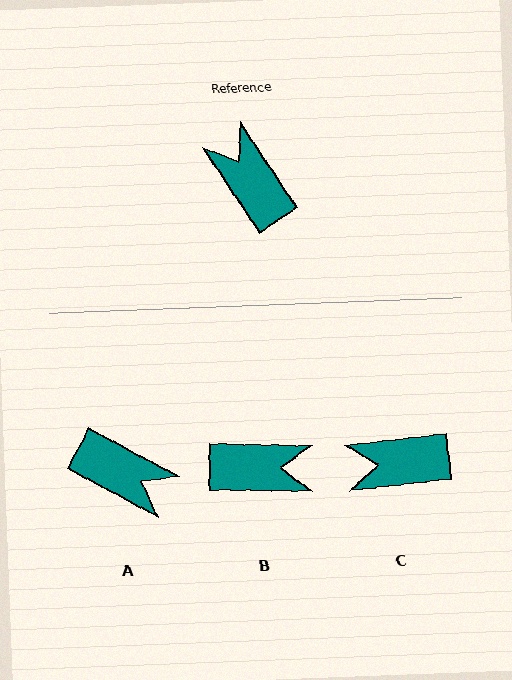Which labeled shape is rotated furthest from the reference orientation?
A, about 152 degrees away.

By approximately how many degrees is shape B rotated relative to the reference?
Approximately 124 degrees clockwise.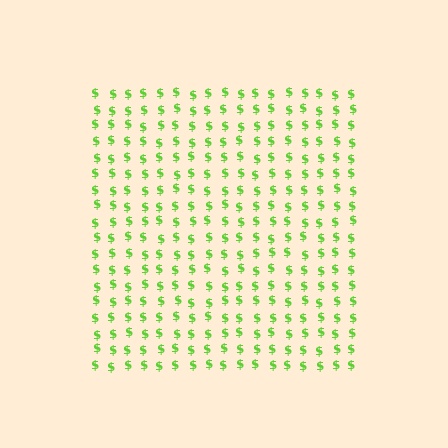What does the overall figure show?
The overall figure shows a square.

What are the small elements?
The small elements are dollar signs.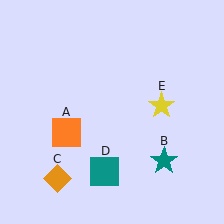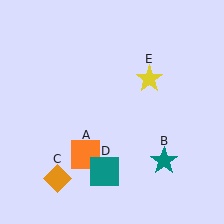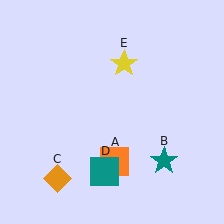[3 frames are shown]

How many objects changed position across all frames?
2 objects changed position: orange square (object A), yellow star (object E).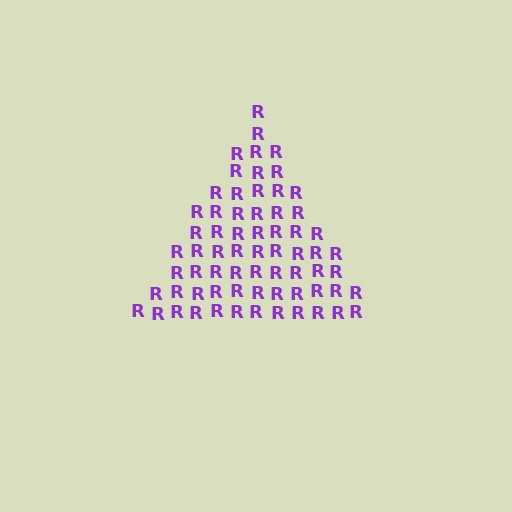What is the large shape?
The large shape is a triangle.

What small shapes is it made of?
It is made of small letter R's.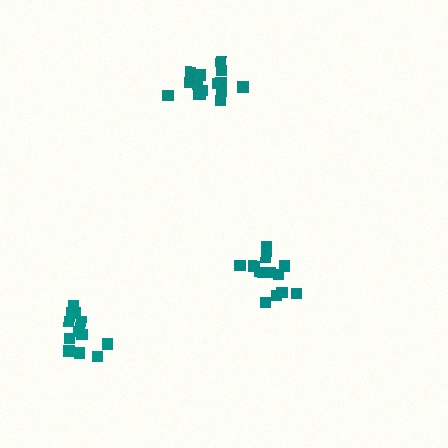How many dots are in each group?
Group 1: 12 dots, Group 2: 12 dots, Group 3: 15 dots (39 total).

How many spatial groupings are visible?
There are 3 spatial groupings.